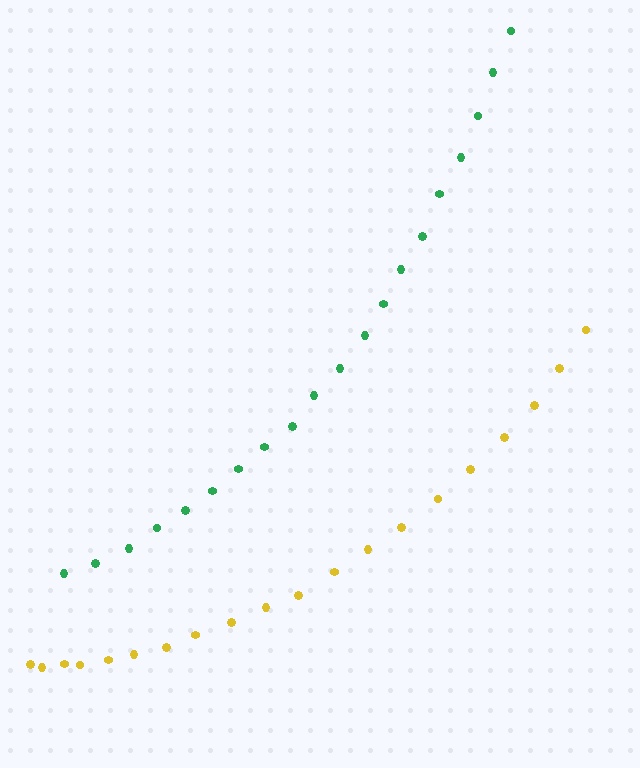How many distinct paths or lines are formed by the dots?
There are 2 distinct paths.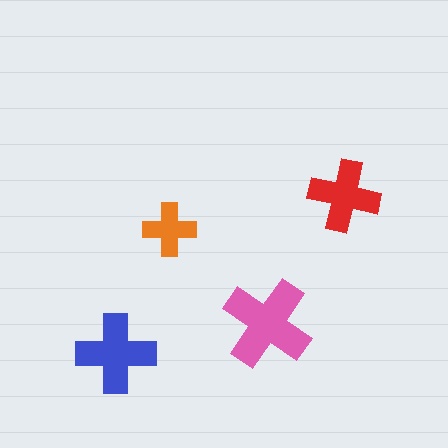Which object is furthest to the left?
The blue cross is leftmost.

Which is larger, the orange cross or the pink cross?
The pink one.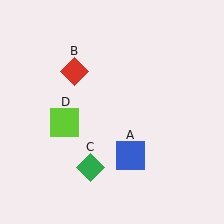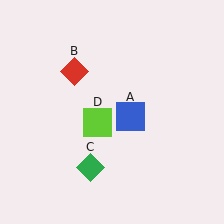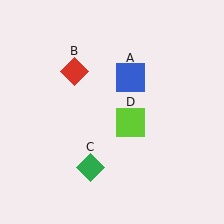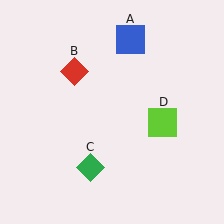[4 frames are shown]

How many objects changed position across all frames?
2 objects changed position: blue square (object A), lime square (object D).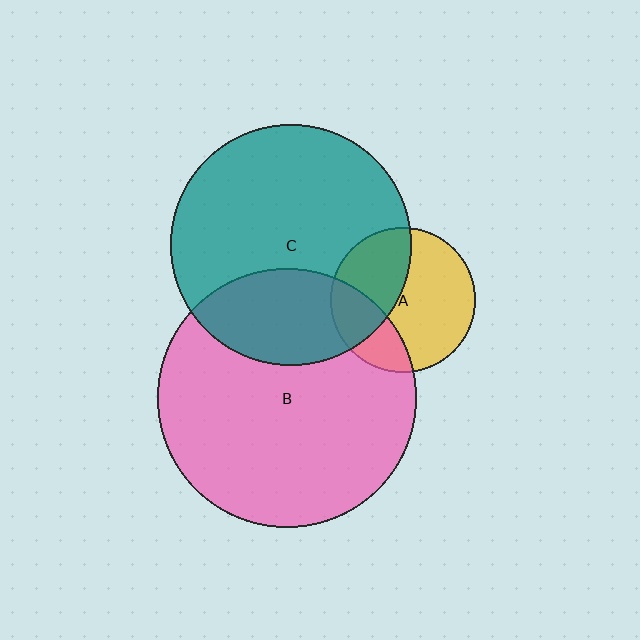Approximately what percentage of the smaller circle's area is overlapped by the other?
Approximately 30%.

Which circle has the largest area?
Circle B (pink).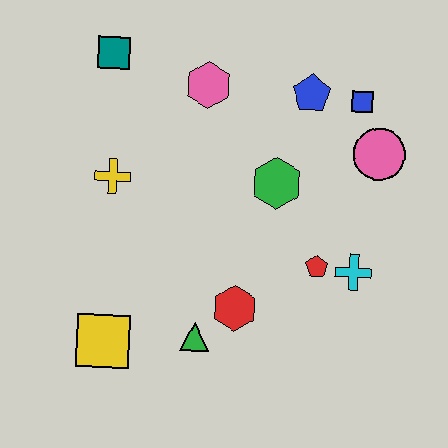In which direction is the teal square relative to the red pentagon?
The teal square is to the left of the red pentagon.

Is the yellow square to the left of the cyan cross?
Yes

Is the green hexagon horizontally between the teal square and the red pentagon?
Yes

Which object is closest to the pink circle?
The blue square is closest to the pink circle.